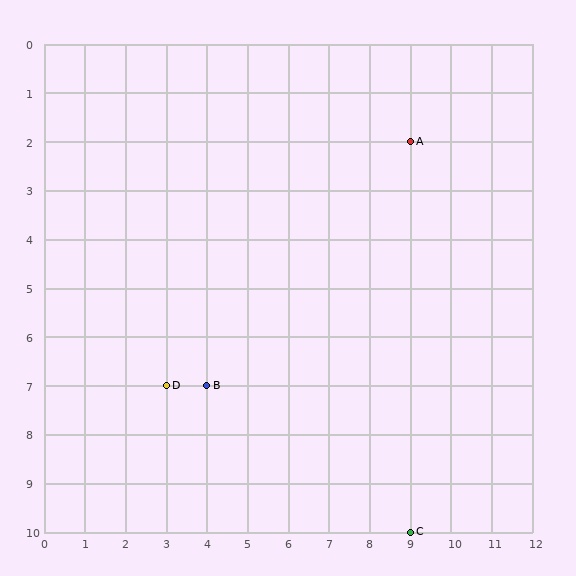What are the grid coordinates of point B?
Point B is at grid coordinates (4, 7).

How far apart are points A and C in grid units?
Points A and C are 8 rows apart.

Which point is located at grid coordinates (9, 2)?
Point A is at (9, 2).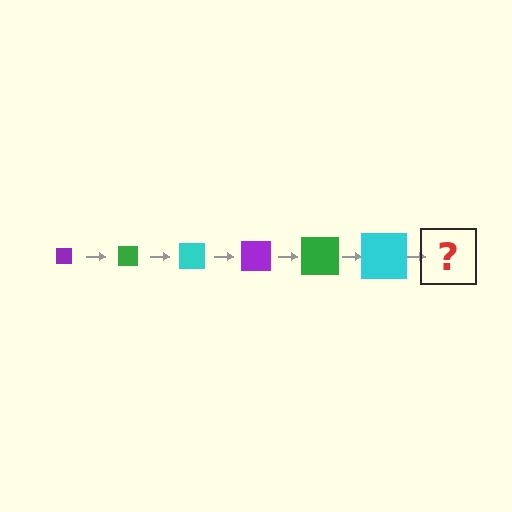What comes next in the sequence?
The next element should be a purple square, larger than the previous one.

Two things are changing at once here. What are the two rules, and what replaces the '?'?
The two rules are that the square grows larger each step and the color cycles through purple, green, and cyan. The '?' should be a purple square, larger than the previous one.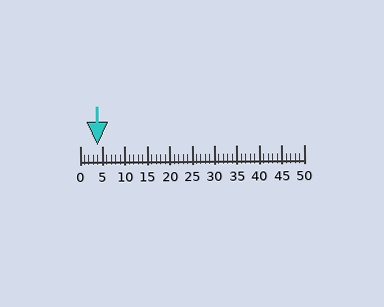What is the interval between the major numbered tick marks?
The major tick marks are spaced 5 units apart.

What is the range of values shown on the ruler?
The ruler shows values from 0 to 50.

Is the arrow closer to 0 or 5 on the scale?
The arrow is closer to 5.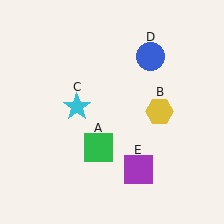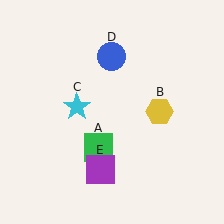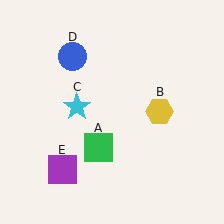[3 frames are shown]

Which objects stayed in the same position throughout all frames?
Green square (object A) and yellow hexagon (object B) and cyan star (object C) remained stationary.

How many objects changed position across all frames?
2 objects changed position: blue circle (object D), purple square (object E).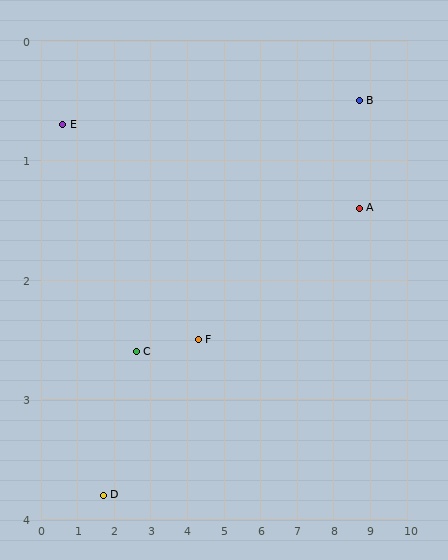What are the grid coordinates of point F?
Point F is at approximately (4.3, 2.5).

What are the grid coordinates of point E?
Point E is at approximately (0.6, 0.7).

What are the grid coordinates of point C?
Point C is at approximately (2.6, 2.6).